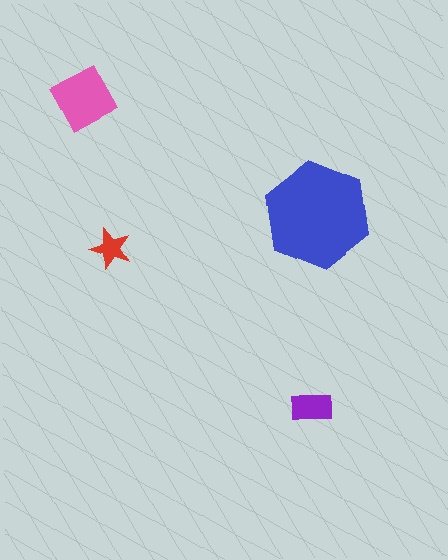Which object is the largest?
The blue hexagon.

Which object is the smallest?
The red star.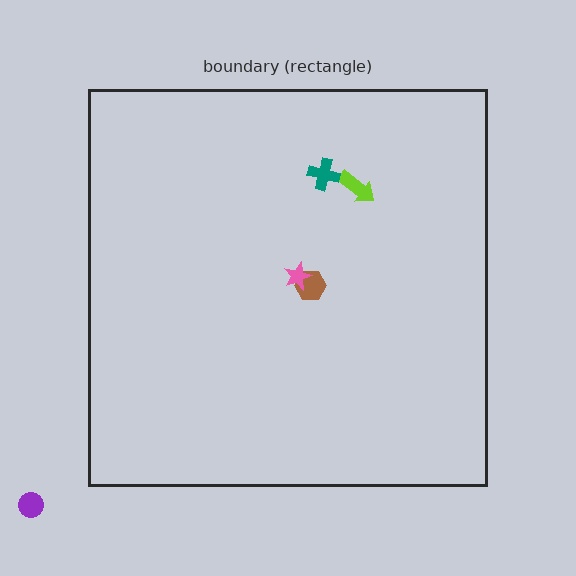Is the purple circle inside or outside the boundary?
Outside.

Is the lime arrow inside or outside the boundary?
Inside.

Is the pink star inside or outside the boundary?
Inside.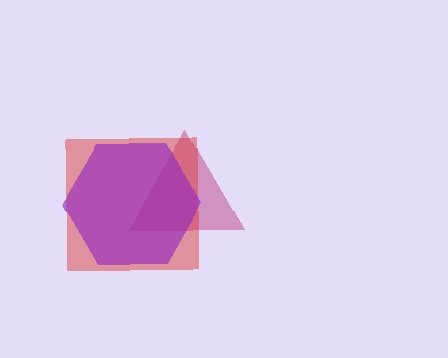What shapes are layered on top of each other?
The layered shapes are: a magenta triangle, a red square, a purple hexagon.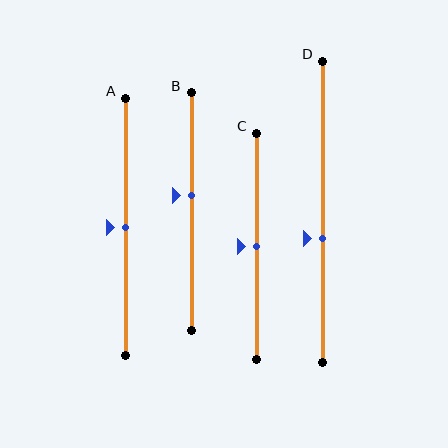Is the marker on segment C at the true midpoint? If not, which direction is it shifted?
Yes, the marker on segment C is at the true midpoint.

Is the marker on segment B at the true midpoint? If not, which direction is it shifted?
No, the marker on segment B is shifted upward by about 7% of the segment length.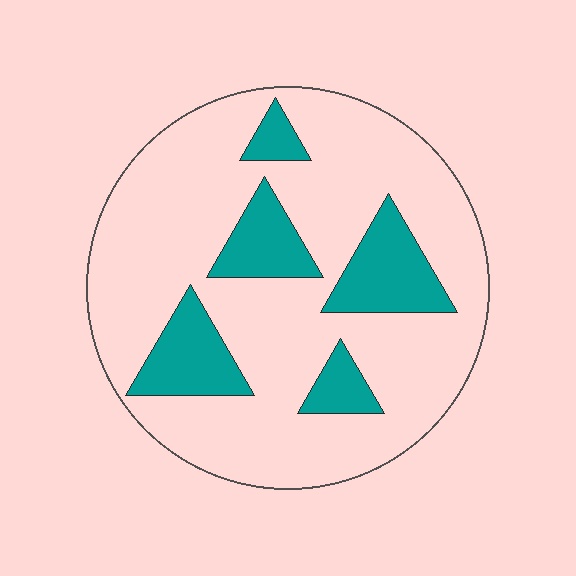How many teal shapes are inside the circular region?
5.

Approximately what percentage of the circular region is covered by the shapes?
Approximately 20%.